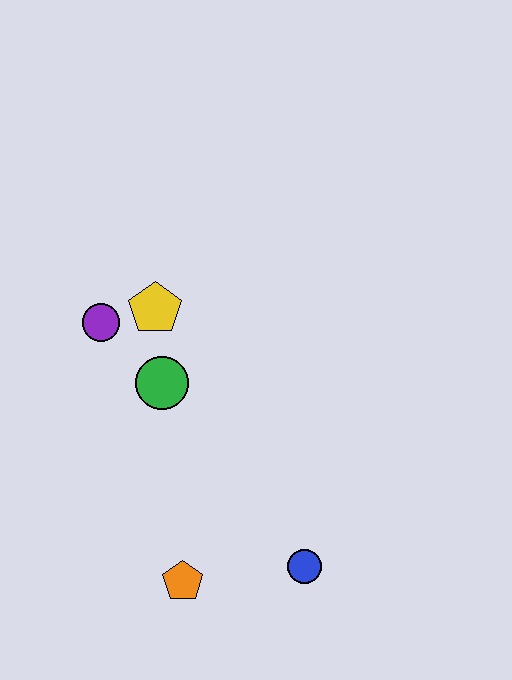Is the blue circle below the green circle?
Yes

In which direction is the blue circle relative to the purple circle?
The blue circle is below the purple circle.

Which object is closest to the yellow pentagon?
The purple circle is closest to the yellow pentagon.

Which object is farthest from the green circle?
The blue circle is farthest from the green circle.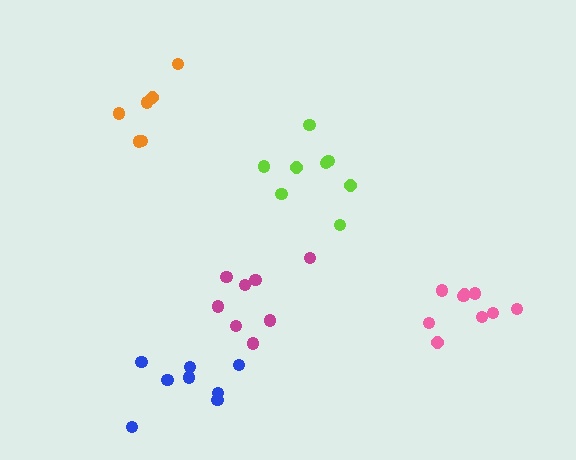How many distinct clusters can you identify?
There are 5 distinct clusters.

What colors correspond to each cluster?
The clusters are colored: lime, orange, blue, magenta, pink.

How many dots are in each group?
Group 1: 8 dots, Group 2: 6 dots, Group 3: 8 dots, Group 4: 8 dots, Group 5: 9 dots (39 total).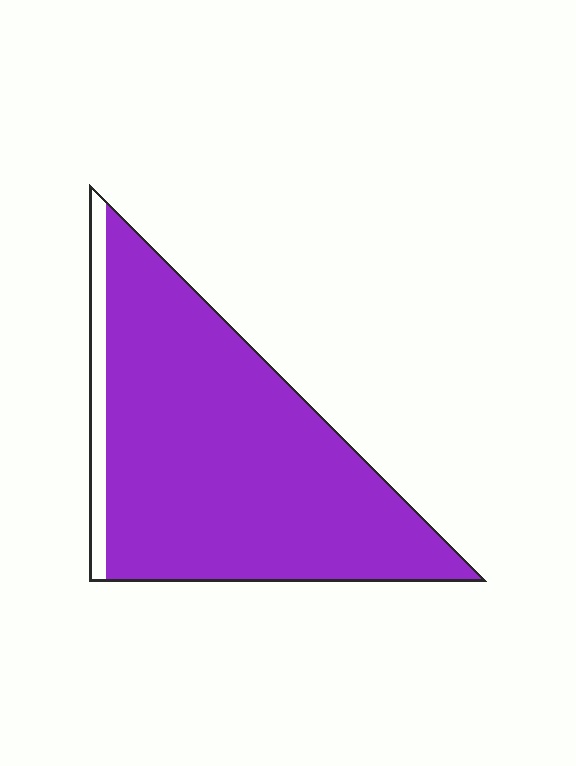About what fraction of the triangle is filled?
About nine tenths (9/10).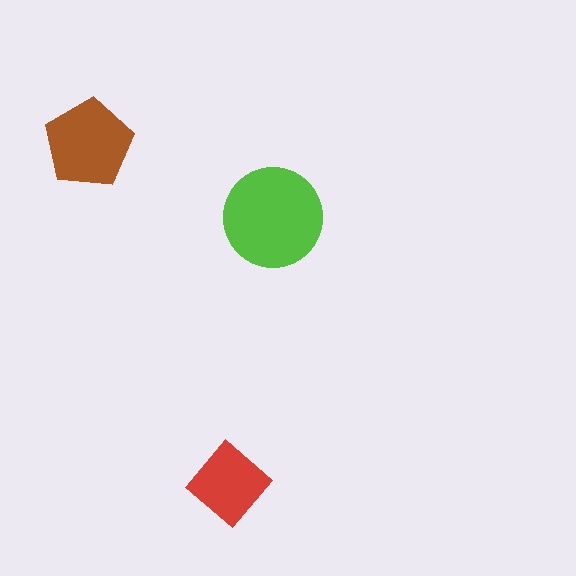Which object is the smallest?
The red diamond.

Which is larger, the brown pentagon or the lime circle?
The lime circle.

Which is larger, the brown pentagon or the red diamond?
The brown pentagon.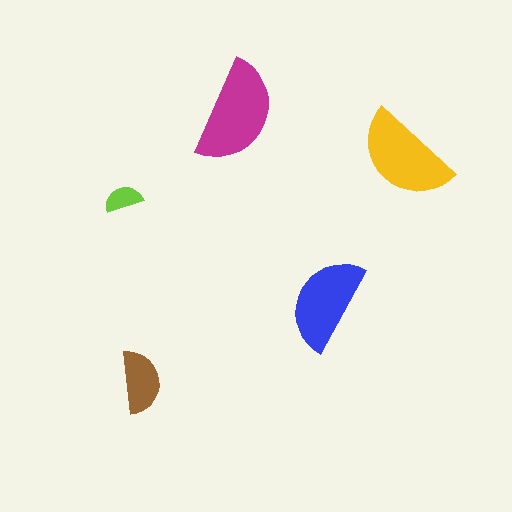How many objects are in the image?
There are 5 objects in the image.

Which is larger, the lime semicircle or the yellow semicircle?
The yellow one.